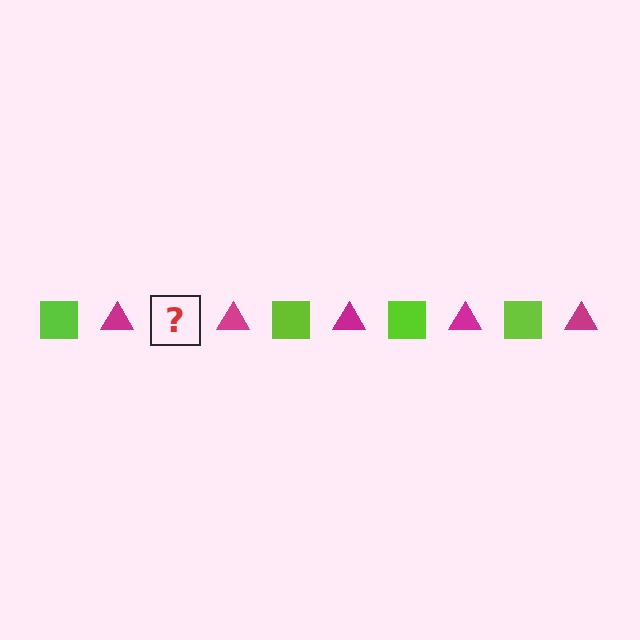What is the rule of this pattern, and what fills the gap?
The rule is that the pattern alternates between lime square and magenta triangle. The gap should be filled with a lime square.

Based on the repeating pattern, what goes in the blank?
The blank should be a lime square.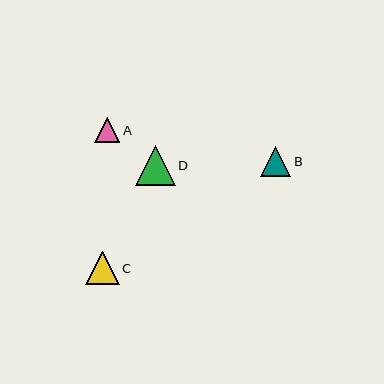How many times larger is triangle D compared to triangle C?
Triangle D is approximately 1.2 times the size of triangle C.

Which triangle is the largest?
Triangle D is the largest with a size of approximately 40 pixels.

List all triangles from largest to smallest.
From largest to smallest: D, C, B, A.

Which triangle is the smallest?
Triangle A is the smallest with a size of approximately 25 pixels.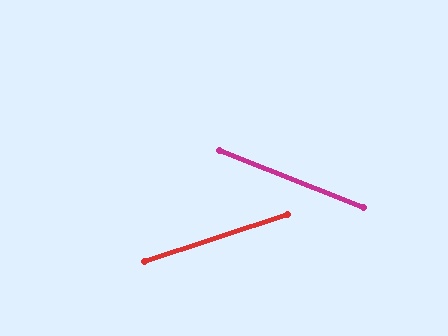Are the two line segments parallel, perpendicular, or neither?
Neither parallel nor perpendicular — they differ by about 40°.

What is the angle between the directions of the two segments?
Approximately 40 degrees.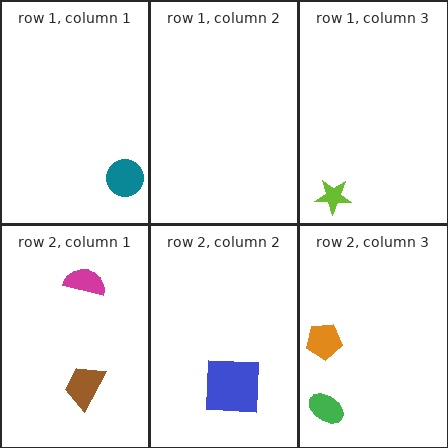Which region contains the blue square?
The row 2, column 2 region.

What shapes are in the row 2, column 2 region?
The blue square.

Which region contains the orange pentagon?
The row 2, column 3 region.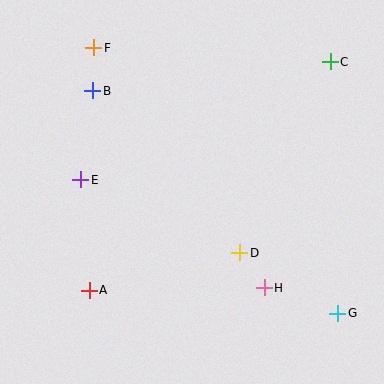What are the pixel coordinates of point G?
Point G is at (338, 313).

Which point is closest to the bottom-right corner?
Point G is closest to the bottom-right corner.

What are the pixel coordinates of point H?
Point H is at (264, 288).